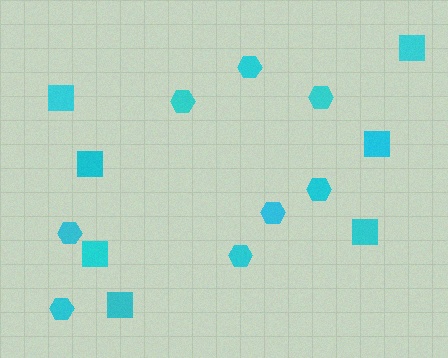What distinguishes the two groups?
There are 2 groups: one group of squares (7) and one group of hexagons (8).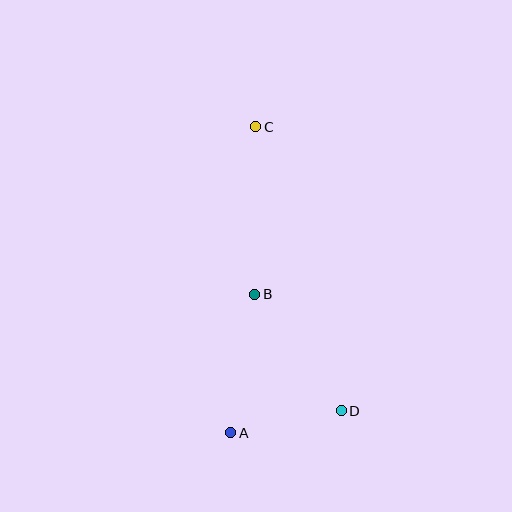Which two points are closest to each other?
Points A and D are closest to each other.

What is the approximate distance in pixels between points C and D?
The distance between C and D is approximately 297 pixels.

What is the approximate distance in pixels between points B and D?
The distance between B and D is approximately 145 pixels.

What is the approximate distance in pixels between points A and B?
The distance between A and B is approximately 141 pixels.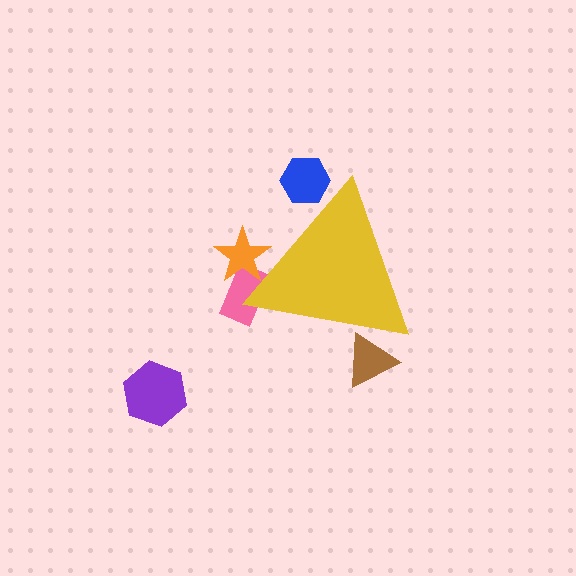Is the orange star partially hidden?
Yes, the orange star is partially hidden behind the yellow triangle.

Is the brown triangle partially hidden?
Yes, the brown triangle is partially hidden behind the yellow triangle.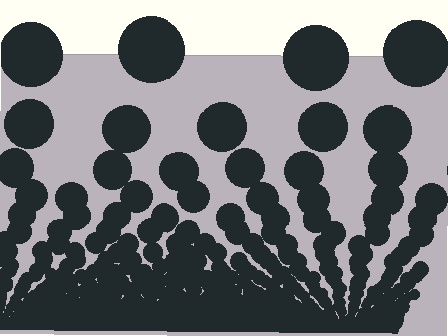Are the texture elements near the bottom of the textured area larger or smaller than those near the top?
Smaller. The gradient is inverted — elements near the bottom are smaller and denser.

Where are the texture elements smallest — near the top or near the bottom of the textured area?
Near the bottom.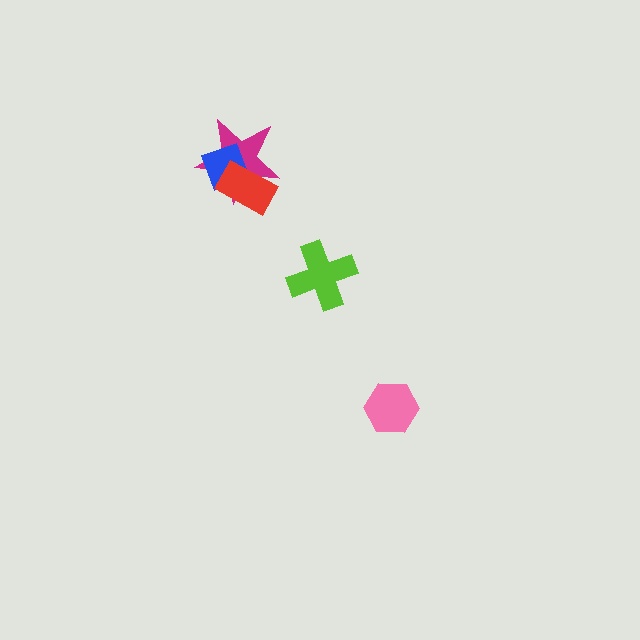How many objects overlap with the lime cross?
0 objects overlap with the lime cross.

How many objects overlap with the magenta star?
2 objects overlap with the magenta star.